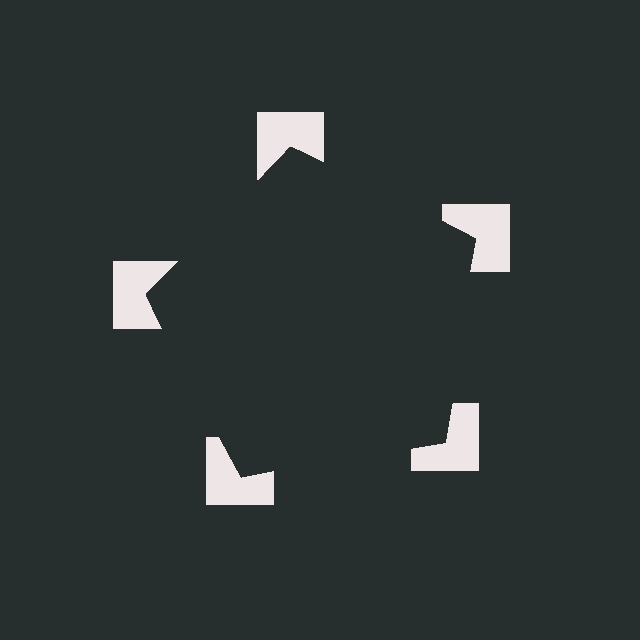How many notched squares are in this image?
There are 5 — one at each vertex of the illusory pentagon.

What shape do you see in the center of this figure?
An illusory pentagon — its edges are inferred from the aligned wedge cuts in the notched squares, not physically drawn.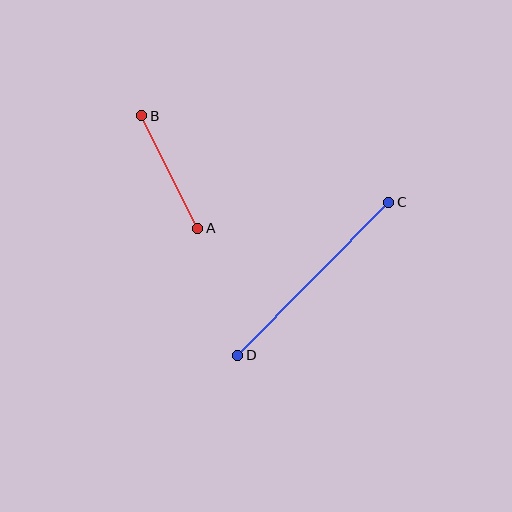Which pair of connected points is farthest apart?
Points C and D are farthest apart.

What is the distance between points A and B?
The distance is approximately 126 pixels.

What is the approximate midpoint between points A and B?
The midpoint is at approximately (170, 172) pixels.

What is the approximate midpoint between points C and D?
The midpoint is at approximately (313, 279) pixels.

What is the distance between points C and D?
The distance is approximately 215 pixels.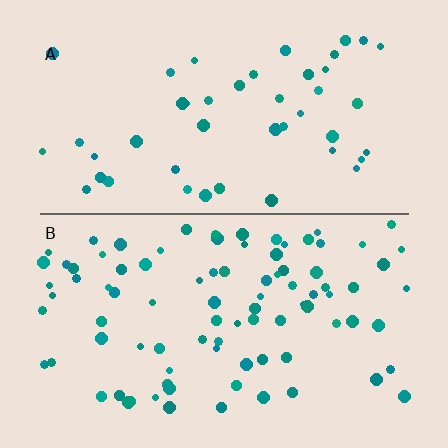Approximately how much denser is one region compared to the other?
Approximately 2.0× — region B over region A.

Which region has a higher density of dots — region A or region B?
B (the bottom).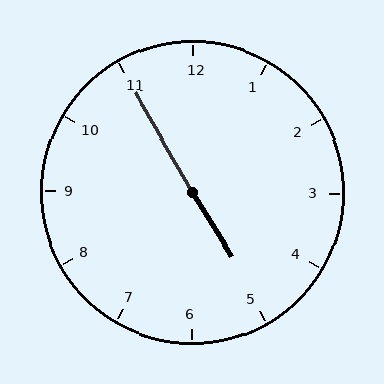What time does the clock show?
4:55.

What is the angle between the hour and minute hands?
Approximately 178 degrees.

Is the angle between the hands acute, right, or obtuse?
It is obtuse.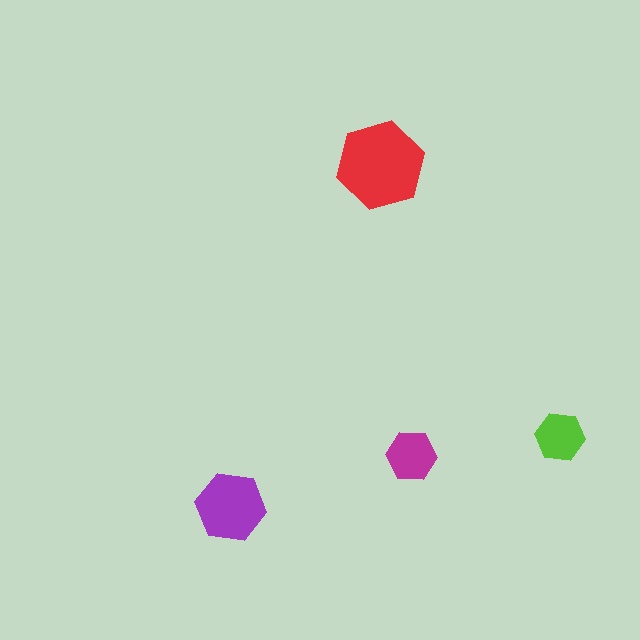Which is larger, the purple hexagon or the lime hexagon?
The purple one.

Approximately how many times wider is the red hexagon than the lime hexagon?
About 2 times wider.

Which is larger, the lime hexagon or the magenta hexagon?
The magenta one.